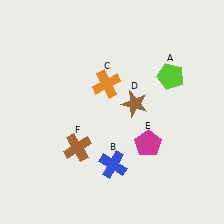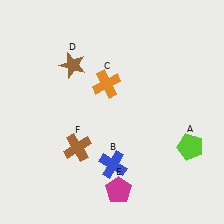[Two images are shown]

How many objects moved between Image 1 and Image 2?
3 objects moved between the two images.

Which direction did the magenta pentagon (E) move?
The magenta pentagon (E) moved down.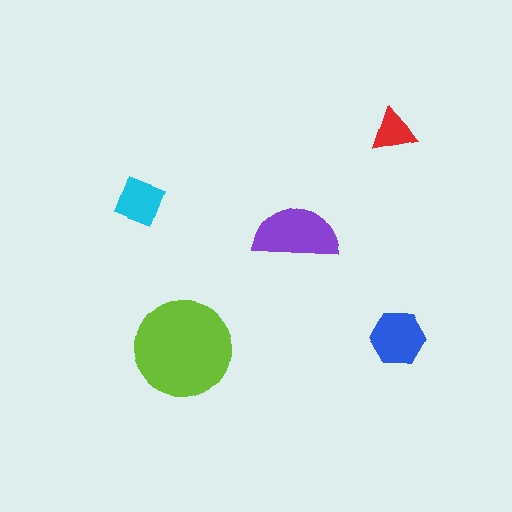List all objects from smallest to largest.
The red triangle, the cyan diamond, the blue hexagon, the purple semicircle, the lime circle.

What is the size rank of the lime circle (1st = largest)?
1st.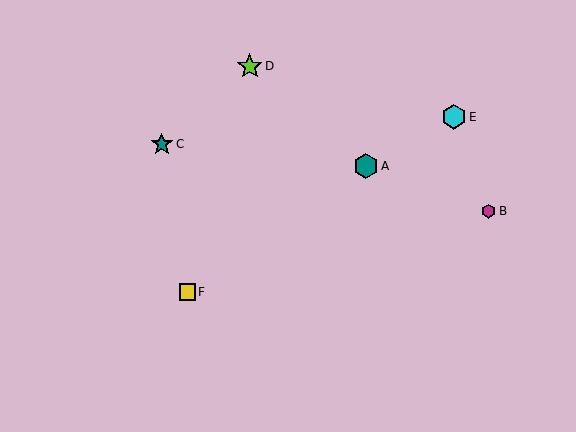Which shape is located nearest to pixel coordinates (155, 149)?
The teal star (labeled C) at (162, 144) is nearest to that location.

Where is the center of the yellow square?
The center of the yellow square is at (187, 292).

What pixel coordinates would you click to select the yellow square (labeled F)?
Click at (187, 292) to select the yellow square F.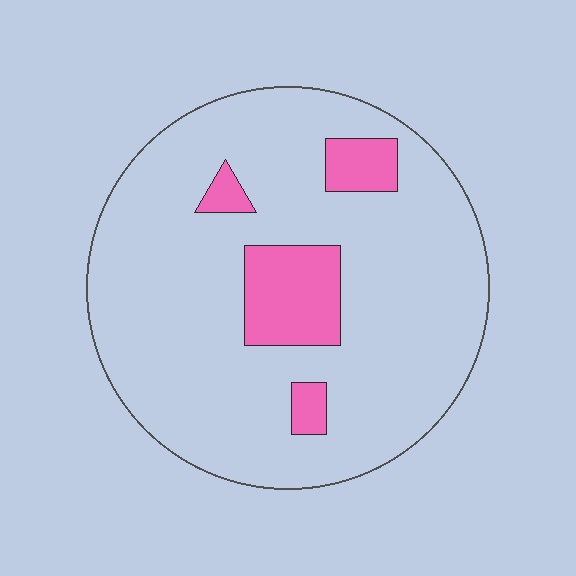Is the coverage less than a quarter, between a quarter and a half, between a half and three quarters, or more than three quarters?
Less than a quarter.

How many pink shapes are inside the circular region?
4.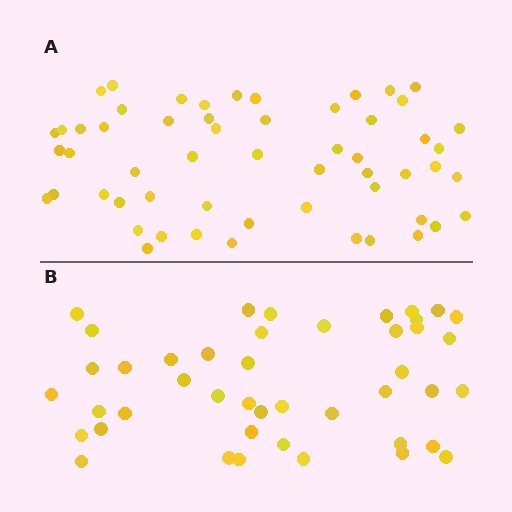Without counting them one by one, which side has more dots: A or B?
Region A (the top region) has more dots.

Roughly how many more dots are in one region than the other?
Region A has roughly 12 or so more dots than region B.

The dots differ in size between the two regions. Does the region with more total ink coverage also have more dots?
No. Region B has more total ink coverage because its dots are larger, but region A actually contains more individual dots. Total area can be misleading — the number of items is what matters here.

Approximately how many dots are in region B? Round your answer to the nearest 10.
About 40 dots. (The exact count is 44, which rounds to 40.)